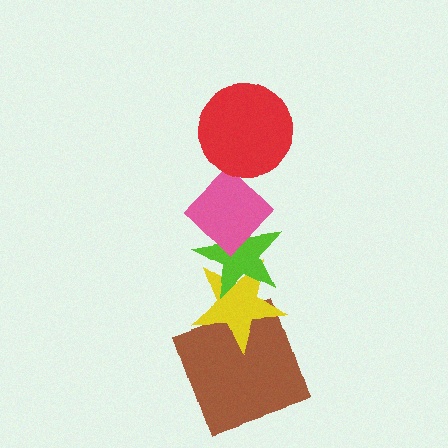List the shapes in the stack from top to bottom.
From top to bottom: the red circle, the pink diamond, the lime star, the yellow star, the brown square.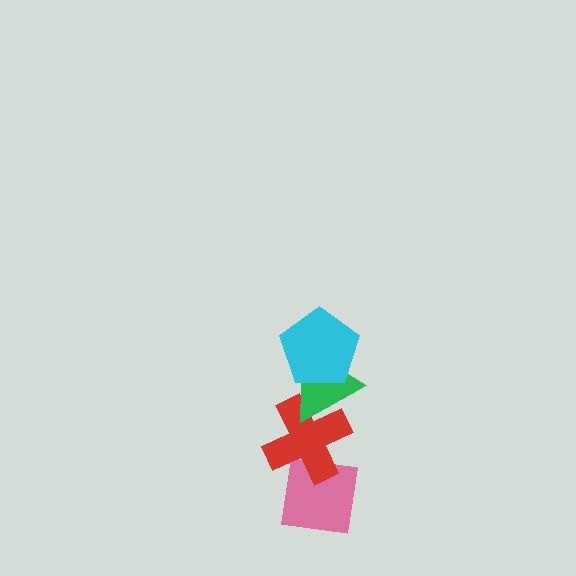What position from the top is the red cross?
The red cross is 3rd from the top.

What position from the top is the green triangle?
The green triangle is 2nd from the top.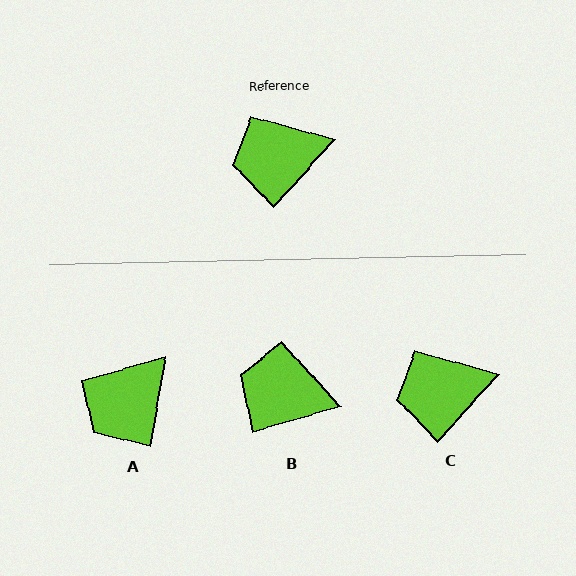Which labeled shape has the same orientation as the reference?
C.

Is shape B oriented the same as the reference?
No, it is off by about 32 degrees.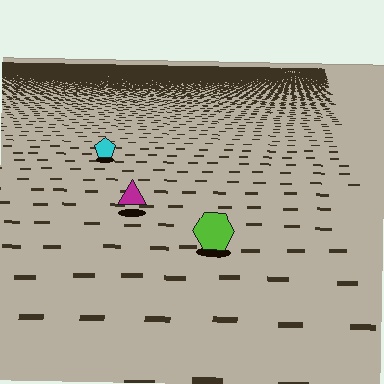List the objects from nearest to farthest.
From nearest to farthest: the lime hexagon, the magenta triangle, the cyan pentagon.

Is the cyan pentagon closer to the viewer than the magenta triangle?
No. The magenta triangle is closer — you can tell from the texture gradient: the ground texture is coarser near it.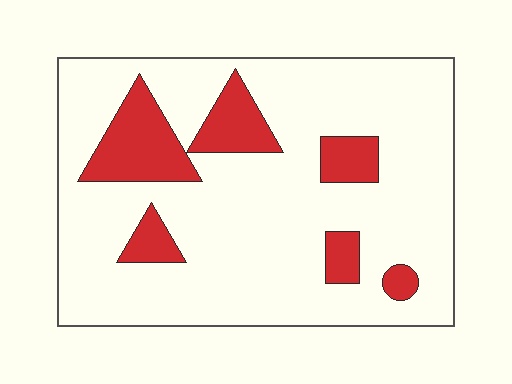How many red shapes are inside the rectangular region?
6.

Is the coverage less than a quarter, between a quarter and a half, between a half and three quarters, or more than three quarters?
Less than a quarter.